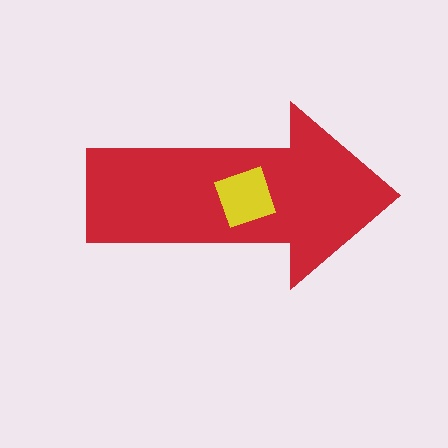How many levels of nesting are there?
2.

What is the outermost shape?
The red arrow.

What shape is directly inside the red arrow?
The yellow square.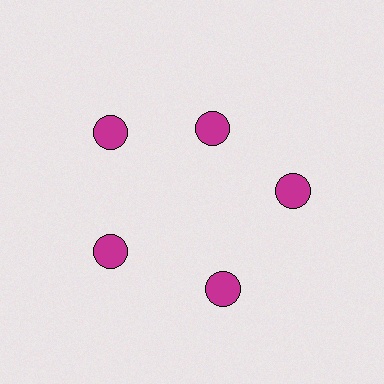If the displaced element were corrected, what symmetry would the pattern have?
It would have 5-fold rotational symmetry — the pattern would map onto itself every 72 degrees.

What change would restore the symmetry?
The symmetry would be restored by moving it outward, back onto the ring so that all 5 circles sit at equal angles and equal distance from the center.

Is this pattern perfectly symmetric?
No. The 5 magenta circles are arranged in a ring, but one element near the 1 o'clock position is pulled inward toward the center, breaking the 5-fold rotational symmetry.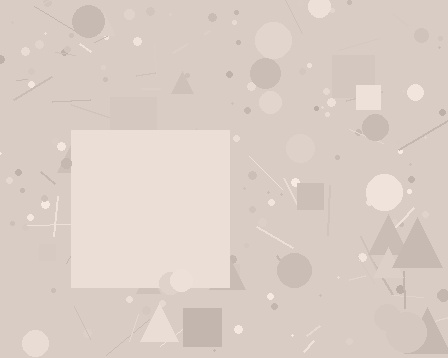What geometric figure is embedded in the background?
A square is embedded in the background.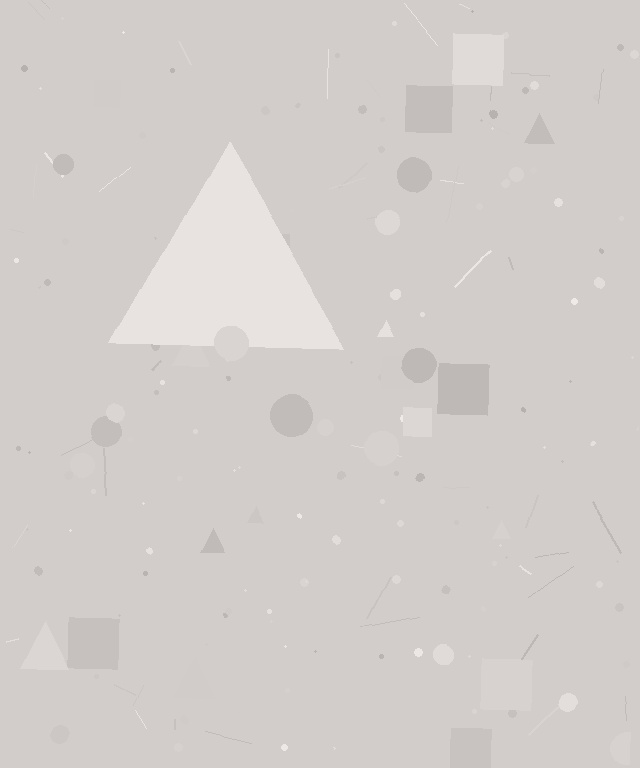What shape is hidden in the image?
A triangle is hidden in the image.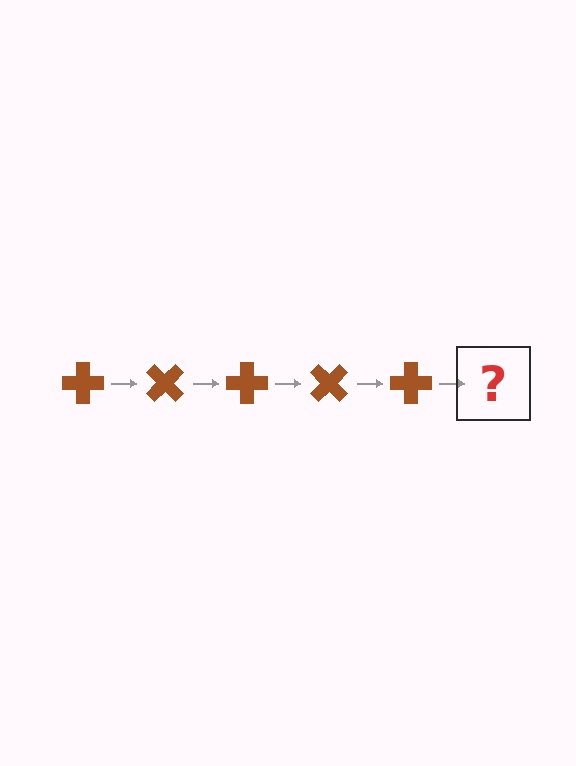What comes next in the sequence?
The next element should be a brown cross rotated 225 degrees.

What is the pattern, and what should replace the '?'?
The pattern is that the cross rotates 45 degrees each step. The '?' should be a brown cross rotated 225 degrees.